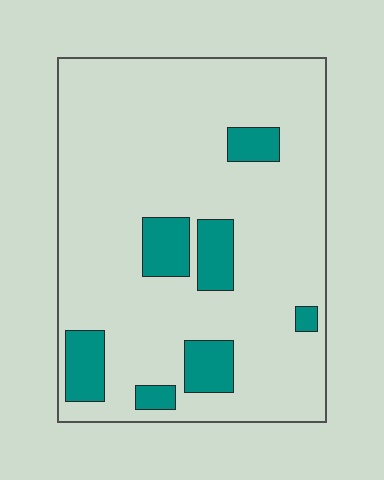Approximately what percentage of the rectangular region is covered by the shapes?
Approximately 15%.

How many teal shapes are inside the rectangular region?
7.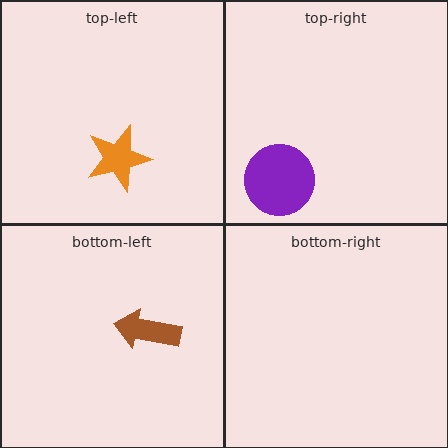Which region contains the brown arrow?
The bottom-left region.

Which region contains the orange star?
The top-left region.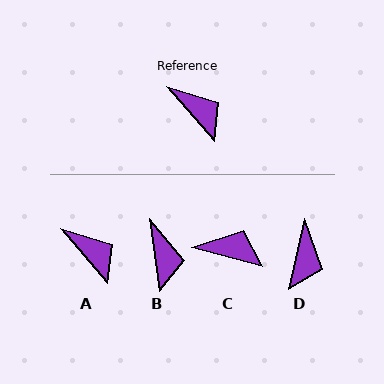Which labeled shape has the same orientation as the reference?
A.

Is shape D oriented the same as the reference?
No, it is off by about 53 degrees.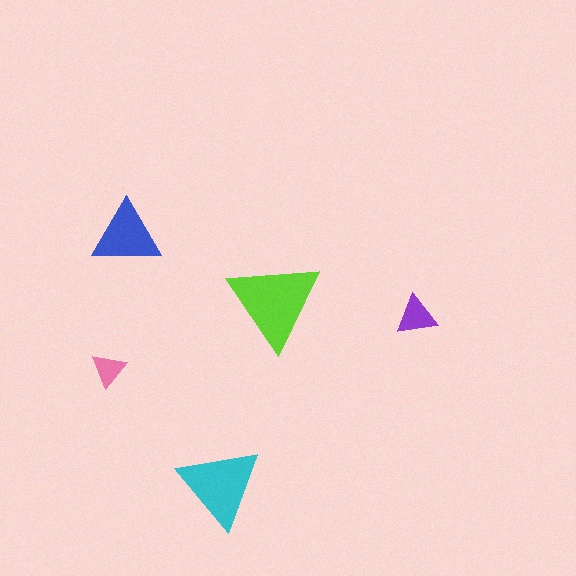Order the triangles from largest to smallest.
the lime one, the cyan one, the blue one, the purple one, the pink one.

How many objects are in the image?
There are 5 objects in the image.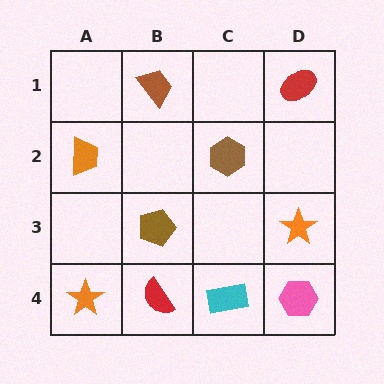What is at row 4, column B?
A red semicircle.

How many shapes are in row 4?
4 shapes.